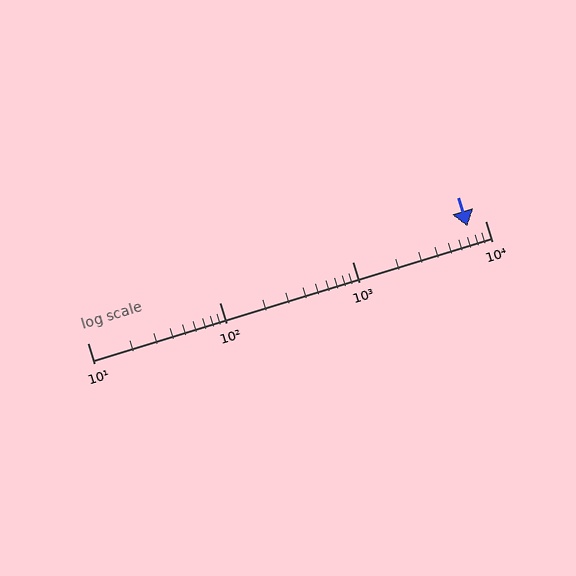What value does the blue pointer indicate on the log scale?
The pointer indicates approximately 7400.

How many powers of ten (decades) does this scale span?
The scale spans 3 decades, from 10 to 10000.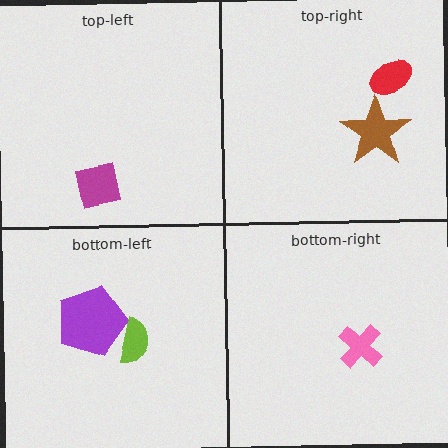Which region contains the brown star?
The top-right region.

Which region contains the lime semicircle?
The bottom-left region.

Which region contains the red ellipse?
The top-right region.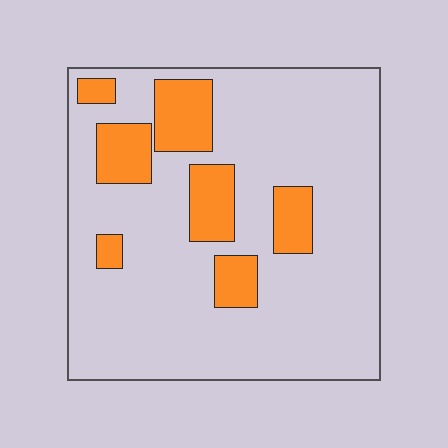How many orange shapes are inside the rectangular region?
7.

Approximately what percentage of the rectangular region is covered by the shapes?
Approximately 20%.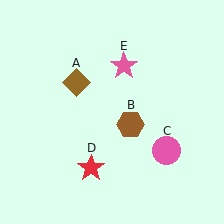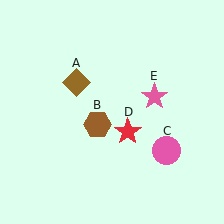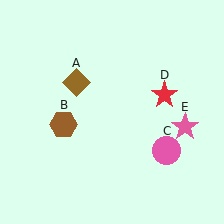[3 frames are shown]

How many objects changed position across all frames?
3 objects changed position: brown hexagon (object B), red star (object D), pink star (object E).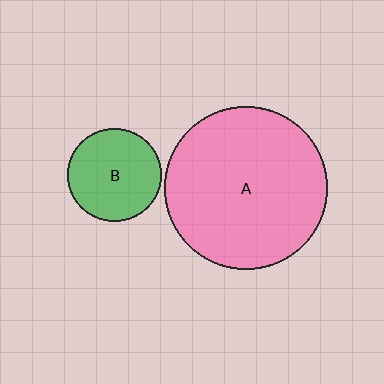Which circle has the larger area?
Circle A (pink).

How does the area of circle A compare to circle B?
Approximately 3.0 times.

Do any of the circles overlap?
No, none of the circles overlap.